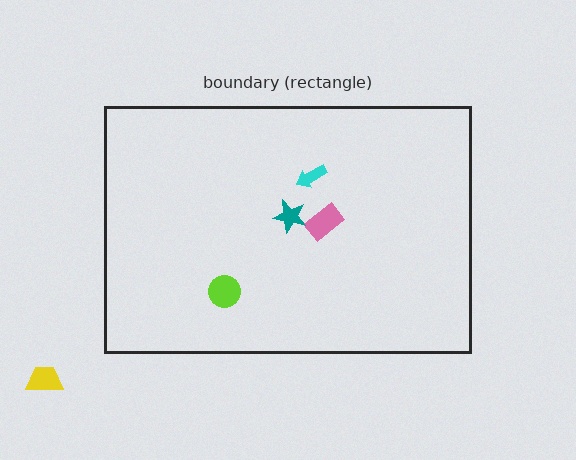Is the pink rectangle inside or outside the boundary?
Inside.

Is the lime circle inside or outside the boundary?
Inside.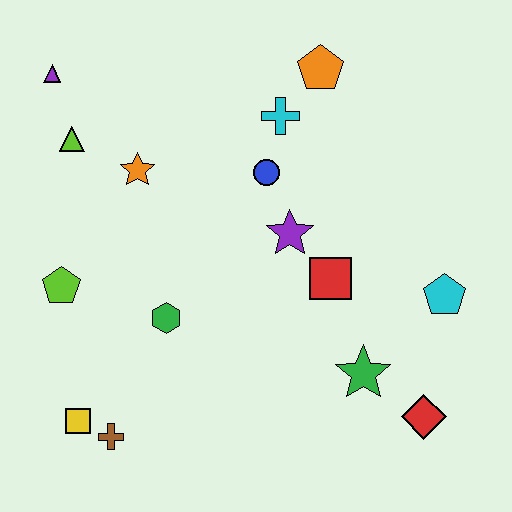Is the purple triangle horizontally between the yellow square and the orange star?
No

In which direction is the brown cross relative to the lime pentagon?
The brown cross is below the lime pentagon.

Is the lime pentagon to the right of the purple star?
No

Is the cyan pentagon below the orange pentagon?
Yes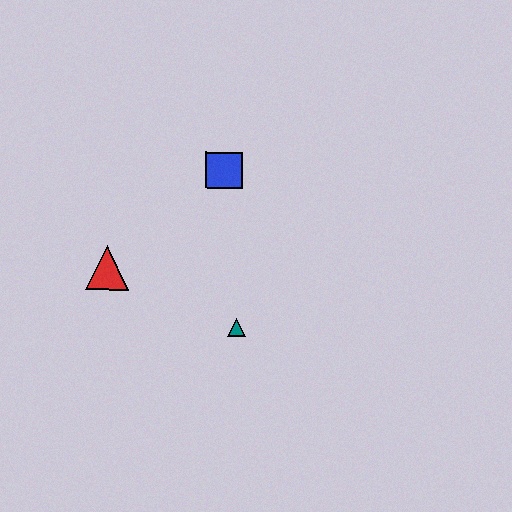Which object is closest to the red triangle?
The teal triangle is closest to the red triangle.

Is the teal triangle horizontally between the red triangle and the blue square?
No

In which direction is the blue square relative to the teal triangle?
The blue square is above the teal triangle.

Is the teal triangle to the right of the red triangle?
Yes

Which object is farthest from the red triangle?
The blue square is farthest from the red triangle.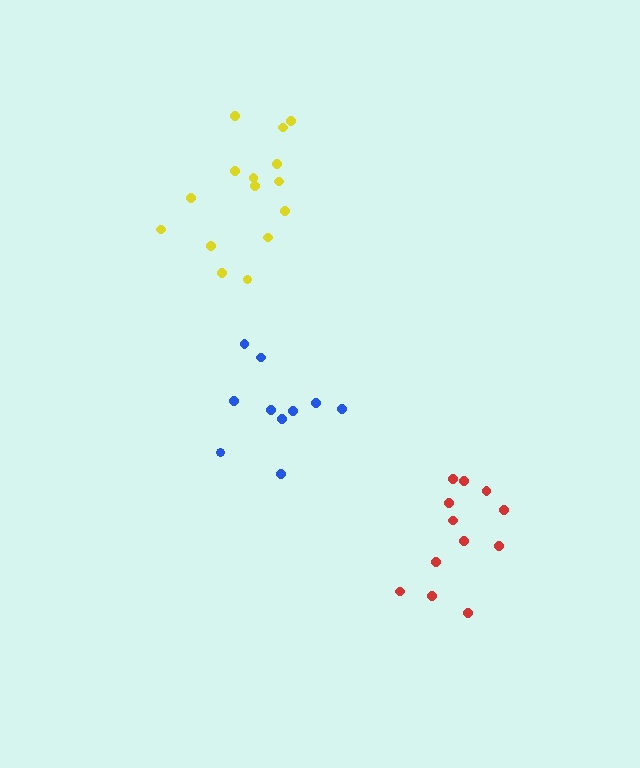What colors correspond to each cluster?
The clusters are colored: red, blue, yellow.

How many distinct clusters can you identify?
There are 3 distinct clusters.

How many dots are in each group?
Group 1: 12 dots, Group 2: 10 dots, Group 3: 15 dots (37 total).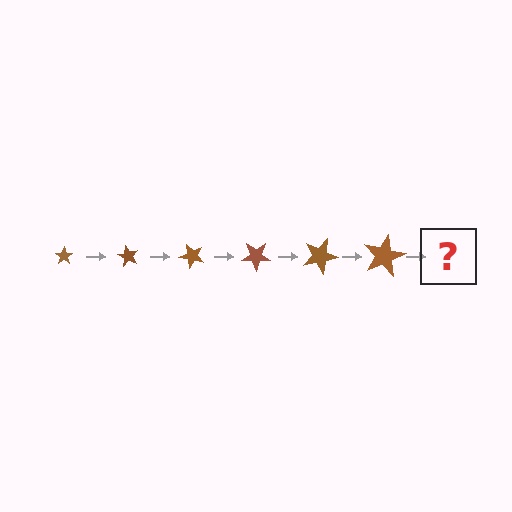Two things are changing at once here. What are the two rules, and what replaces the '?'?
The two rules are that the star grows larger each step and it rotates 60 degrees each step. The '?' should be a star, larger than the previous one and rotated 360 degrees from the start.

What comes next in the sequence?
The next element should be a star, larger than the previous one and rotated 360 degrees from the start.